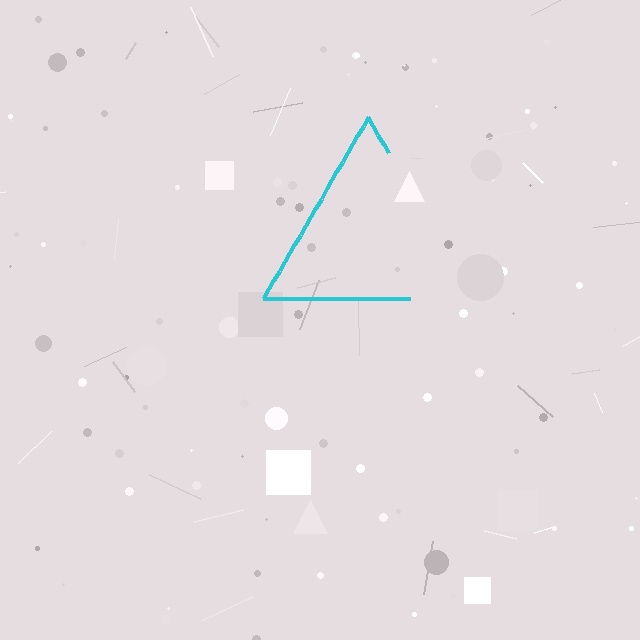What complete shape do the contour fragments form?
The contour fragments form a triangle.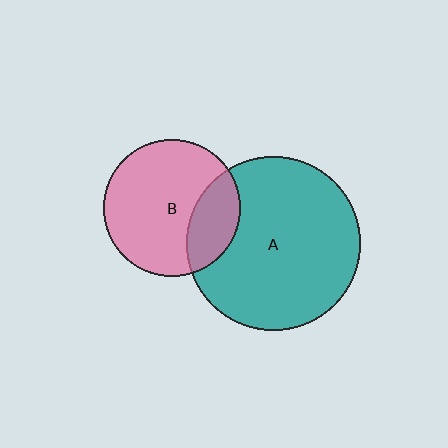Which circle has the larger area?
Circle A (teal).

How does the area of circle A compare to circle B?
Approximately 1.6 times.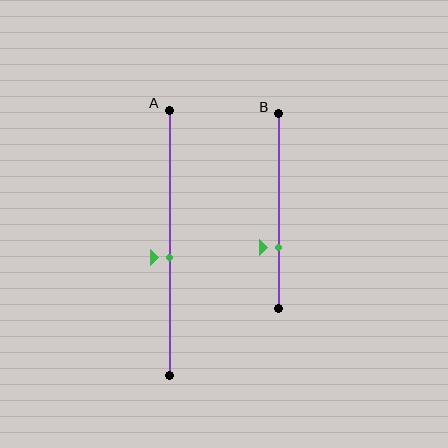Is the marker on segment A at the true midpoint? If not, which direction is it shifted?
No, the marker on segment A is shifted downward by about 5% of the segment length.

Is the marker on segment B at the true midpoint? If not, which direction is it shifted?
No, the marker on segment B is shifted downward by about 19% of the segment length.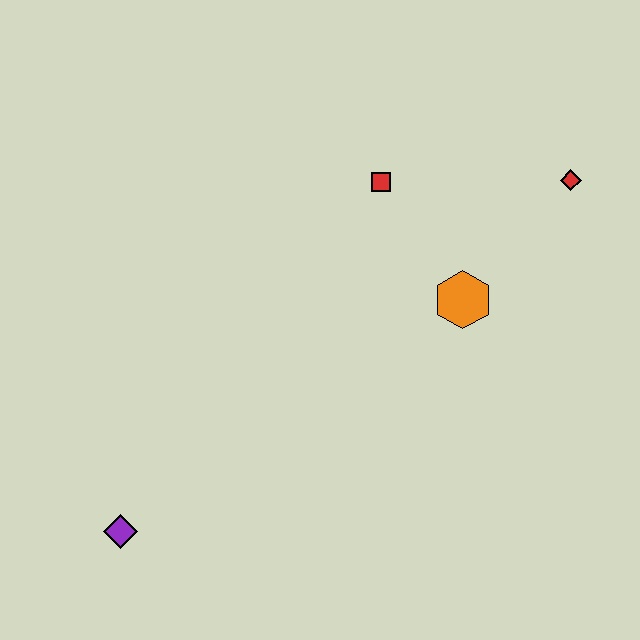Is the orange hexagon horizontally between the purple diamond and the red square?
No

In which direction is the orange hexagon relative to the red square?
The orange hexagon is below the red square.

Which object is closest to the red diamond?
The orange hexagon is closest to the red diamond.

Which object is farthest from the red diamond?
The purple diamond is farthest from the red diamond.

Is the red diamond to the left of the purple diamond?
No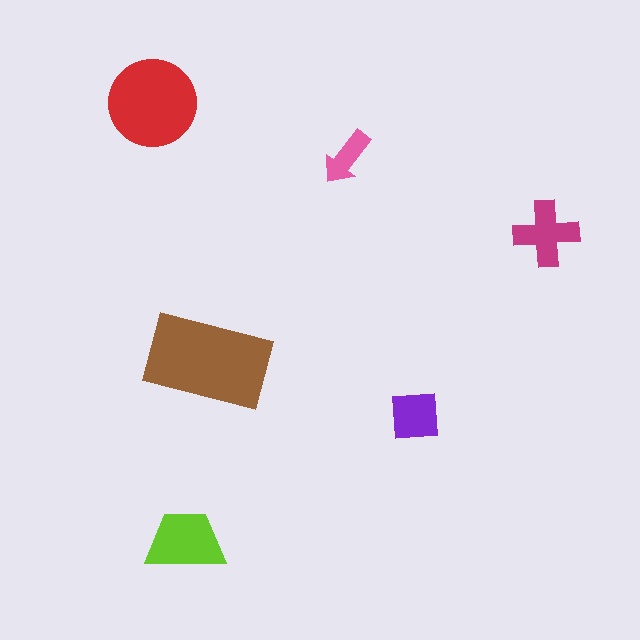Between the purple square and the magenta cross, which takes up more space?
The magenta cross.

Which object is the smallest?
The pink arrow.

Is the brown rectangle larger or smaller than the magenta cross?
Larger.